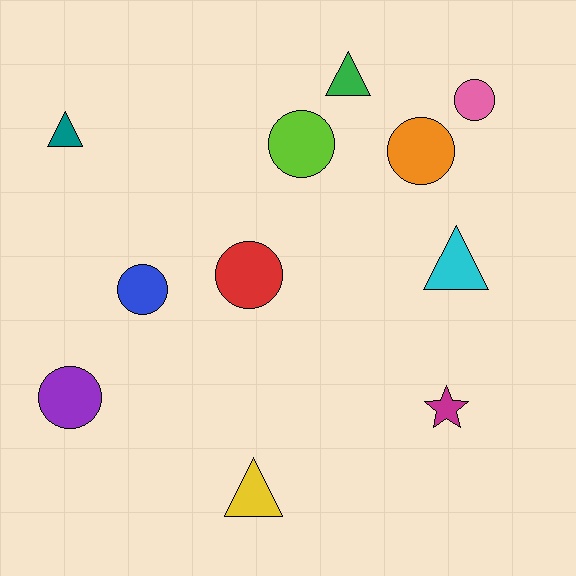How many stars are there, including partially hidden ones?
There is 1 star.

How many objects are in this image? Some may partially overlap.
There are 11 objects.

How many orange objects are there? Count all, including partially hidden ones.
There is 1 orange object.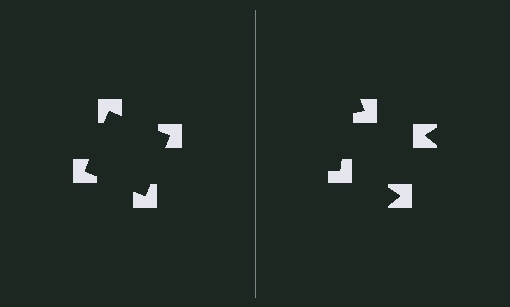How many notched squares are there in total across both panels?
8 — 4 on each side.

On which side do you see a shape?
An illusory square appears on the left side. On the right side the wedge cuts are rotated, so no coherent shape forms.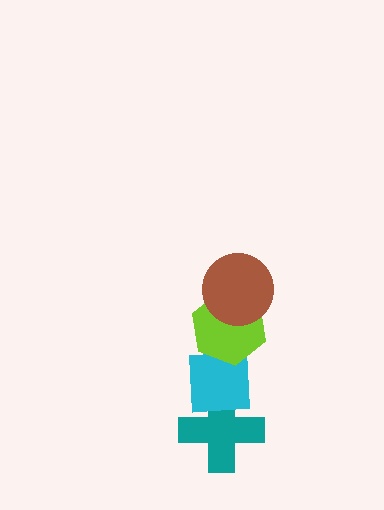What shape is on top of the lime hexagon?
The brown circle is on top of the lime hexagon.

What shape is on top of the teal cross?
The cyan square is on top of the teal cross.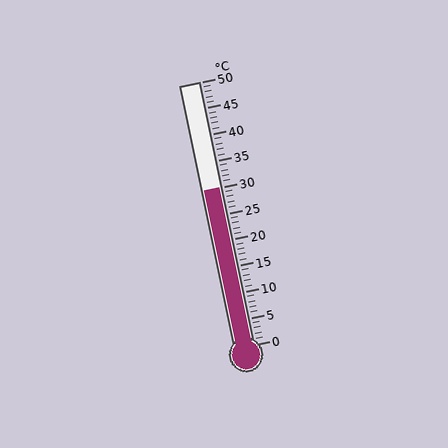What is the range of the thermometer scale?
The thermometer scale ranges from 0°C to 50°C.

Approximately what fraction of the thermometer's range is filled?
The thermometer is filled to approximately 60% of its range.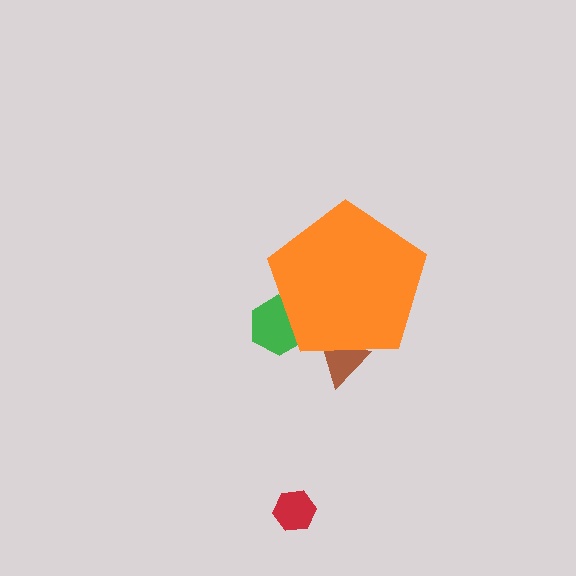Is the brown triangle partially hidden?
Yes, the brown triangle is partially hidden behind the orange pentagon.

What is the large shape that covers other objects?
An orange pentagon.